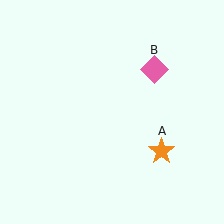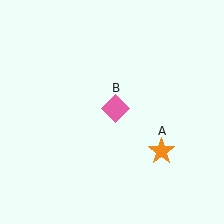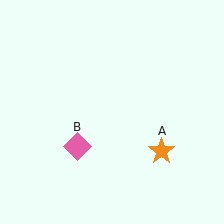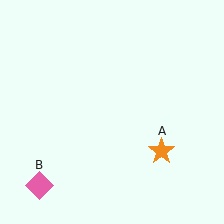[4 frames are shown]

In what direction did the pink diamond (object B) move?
The pink diamond (object B) moved down and to the left.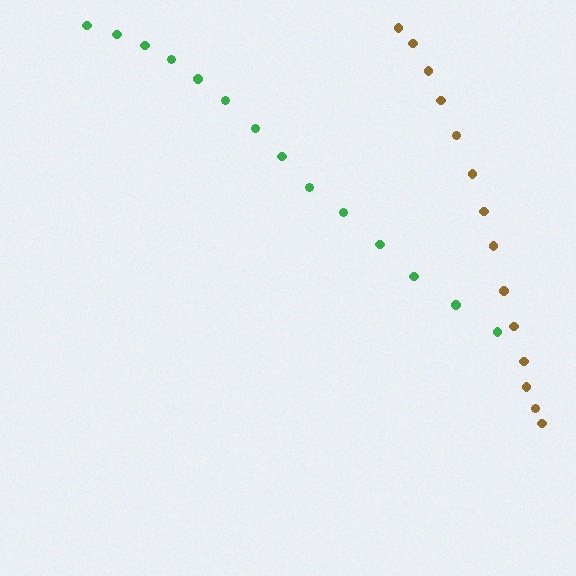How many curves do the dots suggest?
There are 2 distinct paths.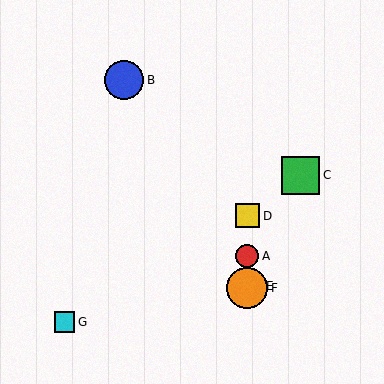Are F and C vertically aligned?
No, F is at x≈247 and C is at x≈301.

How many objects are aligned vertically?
4 objects (A, D, E, F) are aligned vertically.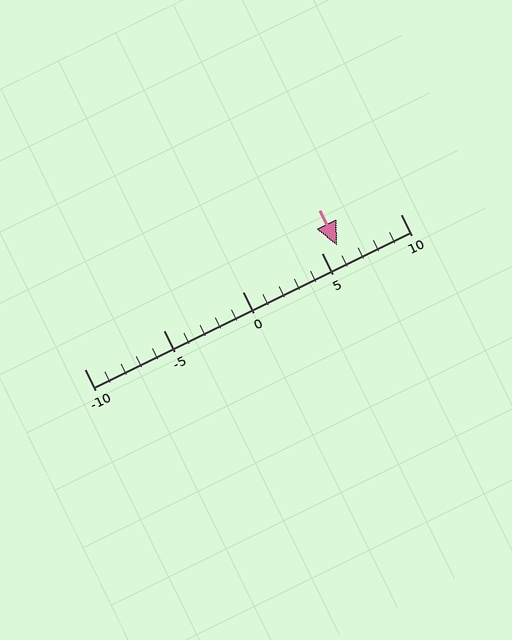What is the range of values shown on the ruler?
The ruler shows values from -10 to 10.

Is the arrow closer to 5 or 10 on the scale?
The arrow is closer to 5.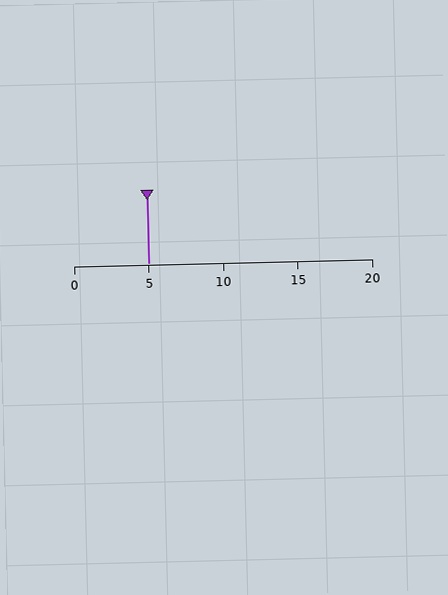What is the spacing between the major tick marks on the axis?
The major ticks are spaced 5 apart.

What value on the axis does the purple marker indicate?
The marker indicates approximately 5.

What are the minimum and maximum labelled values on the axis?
The axis runs from 0 to 20.